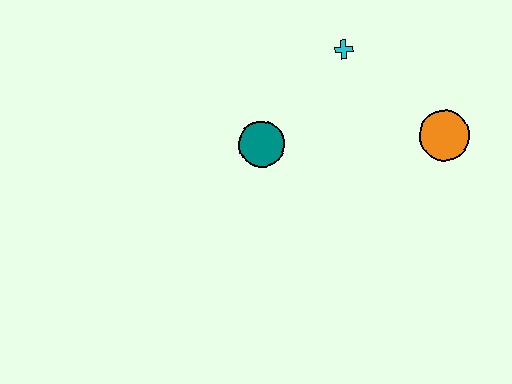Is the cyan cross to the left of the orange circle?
Yes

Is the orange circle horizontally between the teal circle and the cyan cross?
No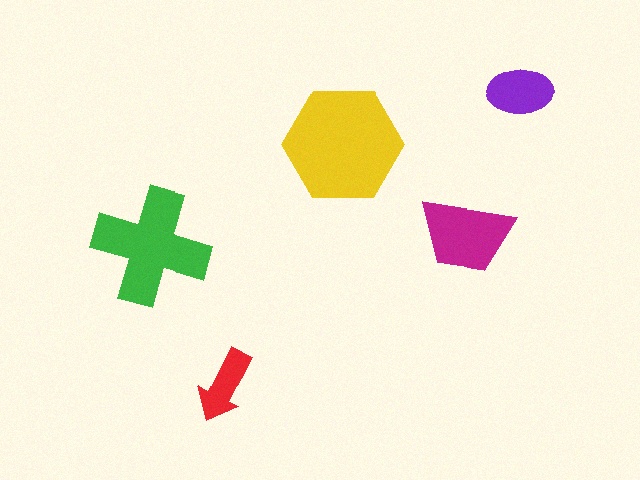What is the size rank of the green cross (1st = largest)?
2nd.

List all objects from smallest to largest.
The red arrow, the purple ellipse, the magenta trapezoid, the green cross, the yellow hexagon.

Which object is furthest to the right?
The purple ellipse is rightmost.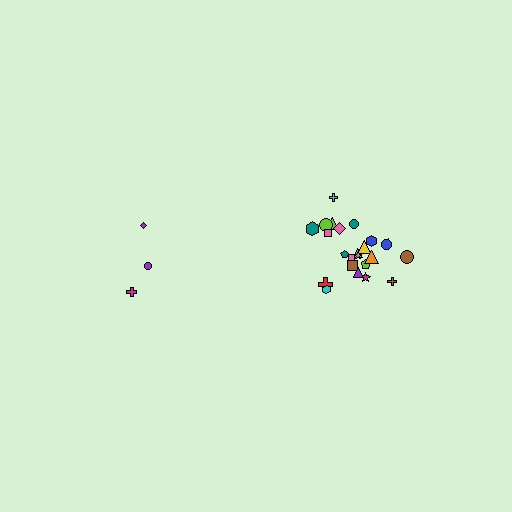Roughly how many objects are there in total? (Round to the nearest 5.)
Roughly 30 objects in total.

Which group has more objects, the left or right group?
The right group.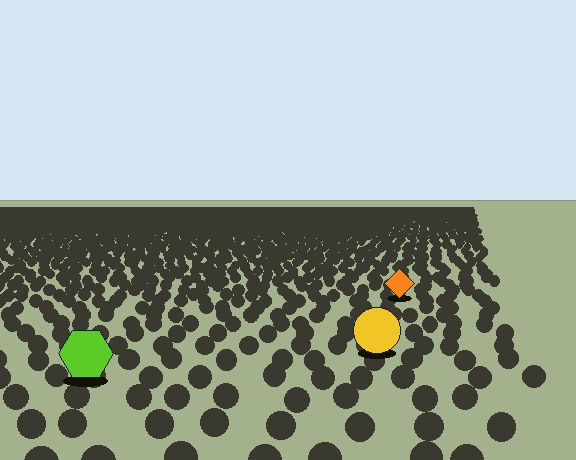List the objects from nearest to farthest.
From nearest to farthest: the lime hexagon, the yellow circle, the orange diamond.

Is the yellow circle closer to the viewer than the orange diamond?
Yes. The yellow circle is closer — you can tell from the texture gradient: the ground texture is coarser near it.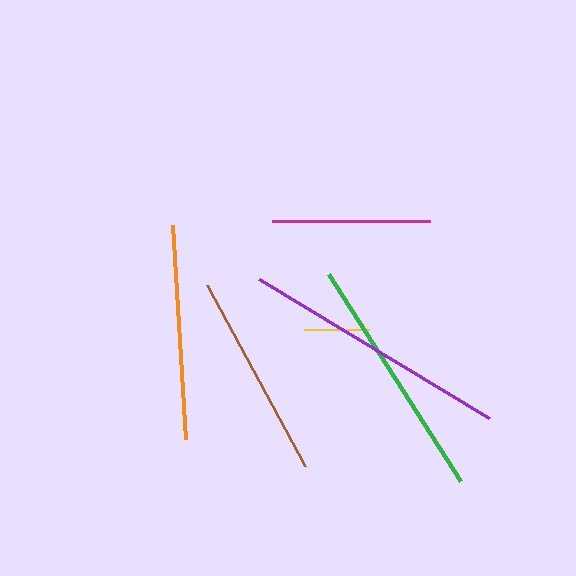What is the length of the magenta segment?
The magenta segment is approximately 158 pixels long.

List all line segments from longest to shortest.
From longest to shortest: purple, green, orange, brown, magenta, yellow.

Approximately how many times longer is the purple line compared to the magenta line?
The purple line is approximately 1.7 times the length of the magenta line.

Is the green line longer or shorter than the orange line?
The green line is longer than the orange line.